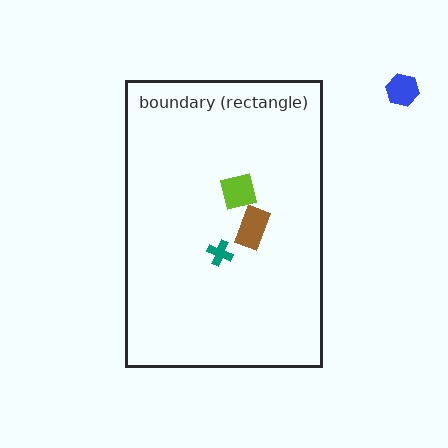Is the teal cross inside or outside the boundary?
Inside.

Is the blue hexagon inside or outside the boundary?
Outside.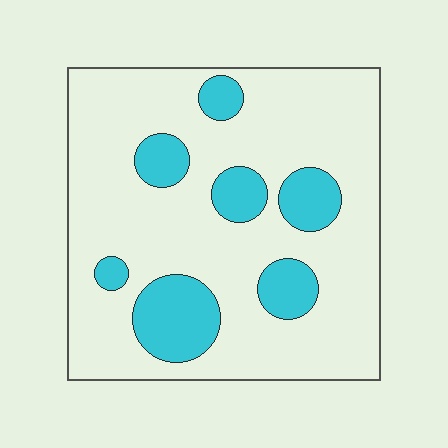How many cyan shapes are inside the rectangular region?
7.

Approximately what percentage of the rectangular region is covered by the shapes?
Approximately 20%.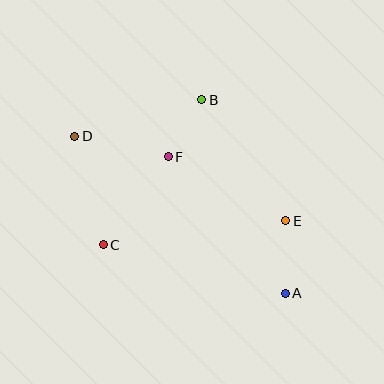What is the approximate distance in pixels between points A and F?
The distance between A and F is approximately 180 pixels.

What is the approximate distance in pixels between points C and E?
The distance between C and E is approximately 184 pixels.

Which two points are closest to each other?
Points B and F are closest to each other.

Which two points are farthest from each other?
Points A and D are farthest from each other.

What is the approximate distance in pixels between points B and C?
The distance between B and C is approximately 175 pixels.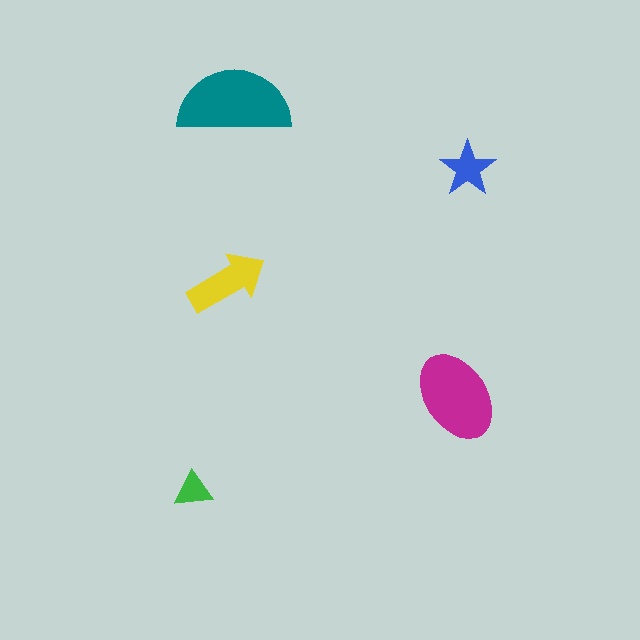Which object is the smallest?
The green triangle.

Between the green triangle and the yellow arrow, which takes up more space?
The yellow arrow.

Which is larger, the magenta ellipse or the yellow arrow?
The magenta ellipse.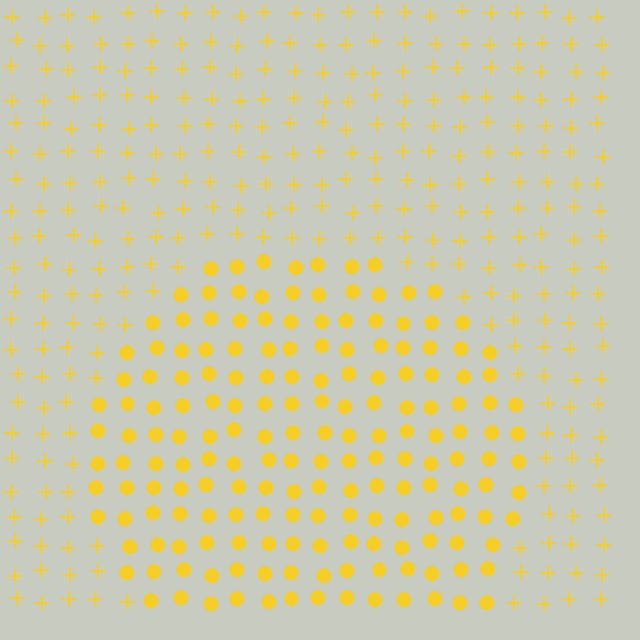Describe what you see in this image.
The image is filled with small yellow elements arranged in a uniform grid. A circle-shaped region contains circles, while the surrounding area contains plus signs. The boundary is defined purely by the change in element shape.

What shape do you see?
I see a circle.